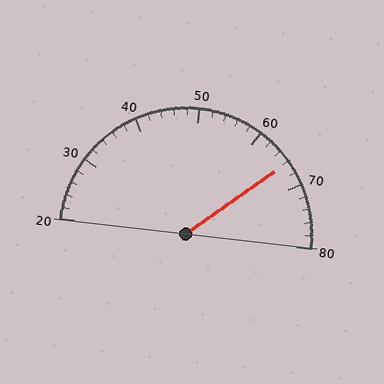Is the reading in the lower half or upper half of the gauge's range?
The reading is in the upper half of the range (20 to 80).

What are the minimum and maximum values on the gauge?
The gauge ranges from 20 to 80.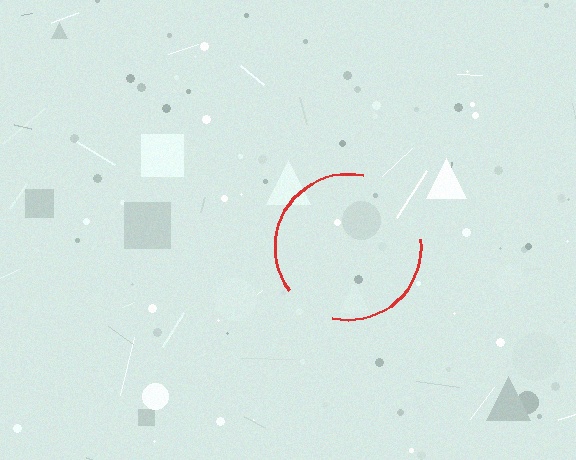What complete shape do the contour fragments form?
The contour fragments form a circle.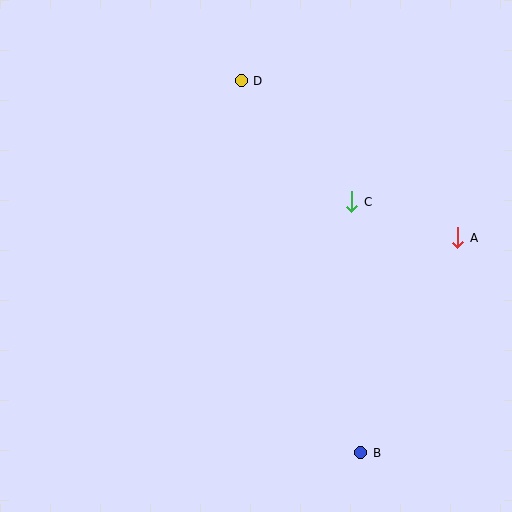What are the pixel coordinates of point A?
Point A is at (458, 238).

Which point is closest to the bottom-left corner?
Point B is closest to the bottom-left corner.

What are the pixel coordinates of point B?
Point B is at (361, 453).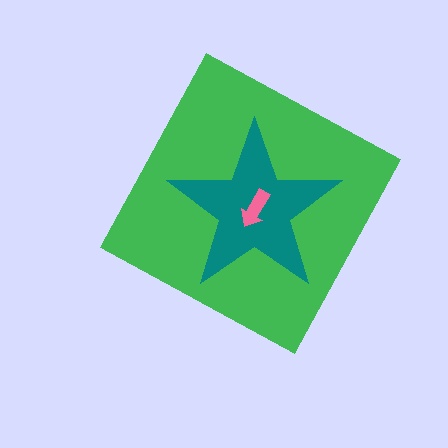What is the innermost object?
The pink arrow.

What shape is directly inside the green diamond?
The teal star.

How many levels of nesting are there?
3.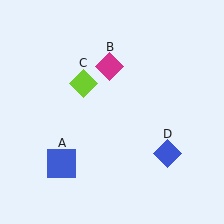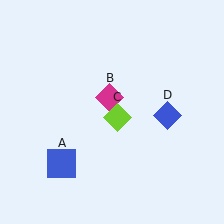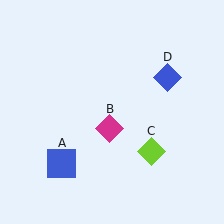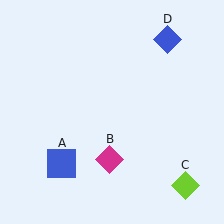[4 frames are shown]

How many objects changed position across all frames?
3 objects changed position: magenta diamond (object B), lime diamond (object C), blue diamond (object D).